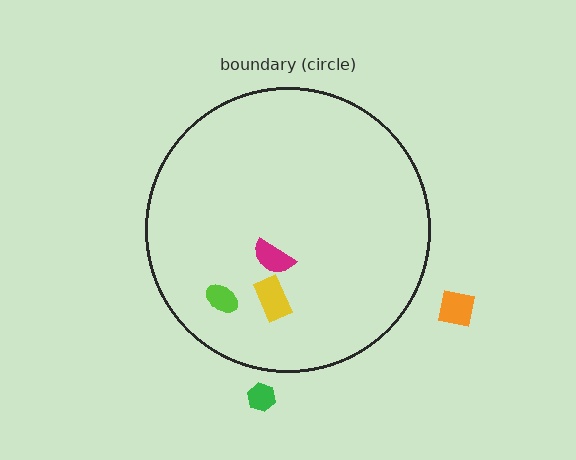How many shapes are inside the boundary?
3 inside, 2 outside.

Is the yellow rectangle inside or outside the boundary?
Inside.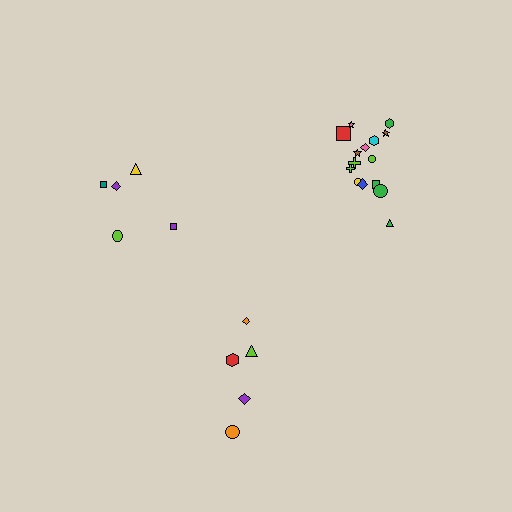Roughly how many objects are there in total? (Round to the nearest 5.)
Roughly 25 objects in total.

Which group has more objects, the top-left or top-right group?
The top-right group.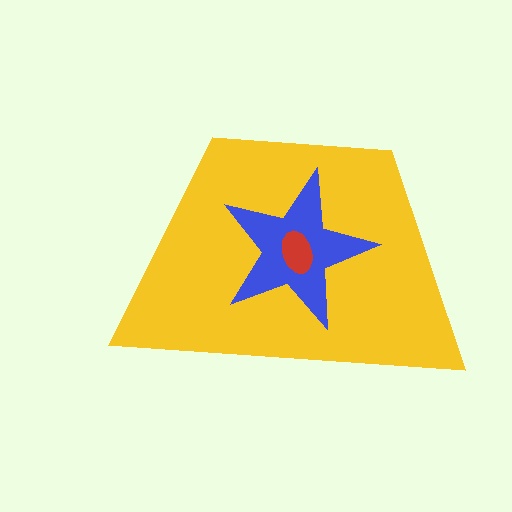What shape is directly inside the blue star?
The red ellipse.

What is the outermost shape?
The yellow trapezoid.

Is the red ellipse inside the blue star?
Yes.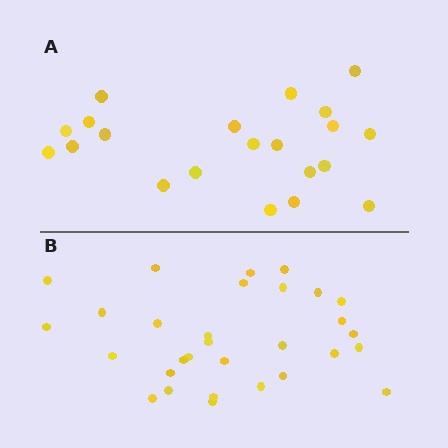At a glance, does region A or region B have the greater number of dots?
Region B (the bottom region) has more dots.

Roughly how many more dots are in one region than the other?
Region B has roughly 8 or so more dots than region A.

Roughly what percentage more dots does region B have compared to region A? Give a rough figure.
About 45% more.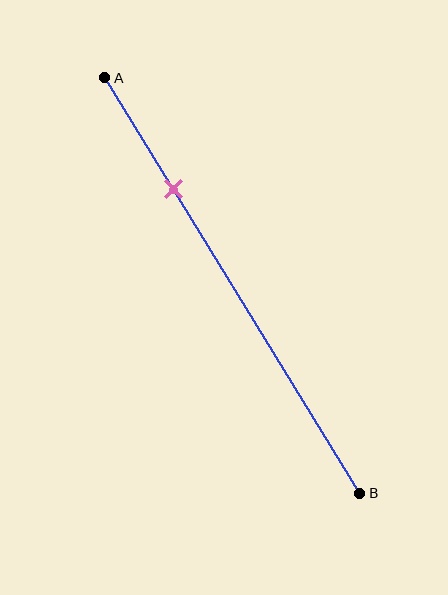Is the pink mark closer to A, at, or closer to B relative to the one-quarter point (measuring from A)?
The pink mark is approximately at the one-quarter point of segment AB.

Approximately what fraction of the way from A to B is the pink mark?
The pink mark is approximately 25% of the way from A to B.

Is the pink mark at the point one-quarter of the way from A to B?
Yes, the mark is approximately at the one-quarter point.